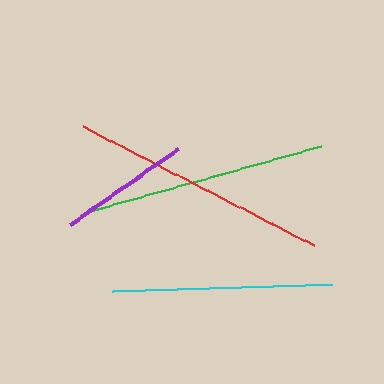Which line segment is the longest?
The red line is the longest at approximately 261 pixels.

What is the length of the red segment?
The red segment is approximately 261 pixels long.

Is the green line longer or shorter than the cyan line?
The green line is longer than the cyan line.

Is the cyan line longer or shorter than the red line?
The red line is longer than the cyan line.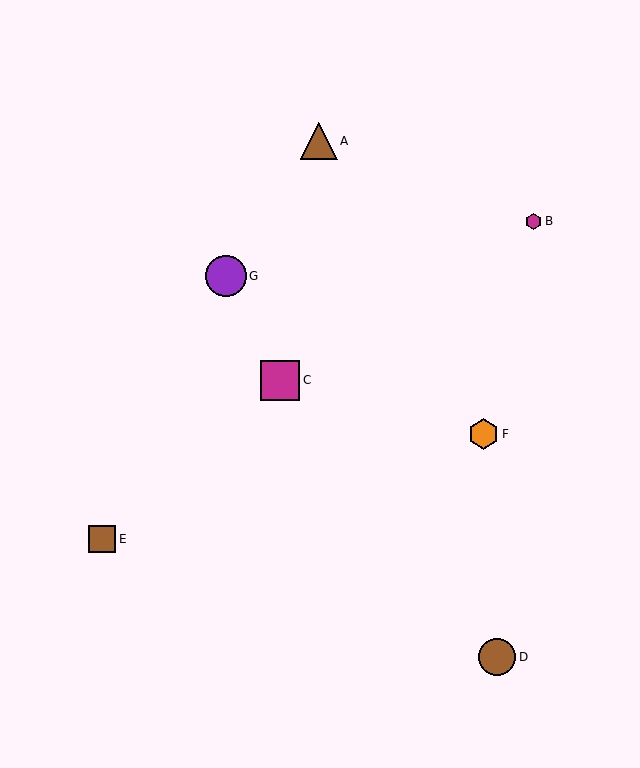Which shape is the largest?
The purple circle (labeled G) is the largest.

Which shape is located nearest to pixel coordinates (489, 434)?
The orange hexagon (labeled F) at (483, 434) is nearest to that location.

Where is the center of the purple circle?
The center of the purple circle is at (226, 276).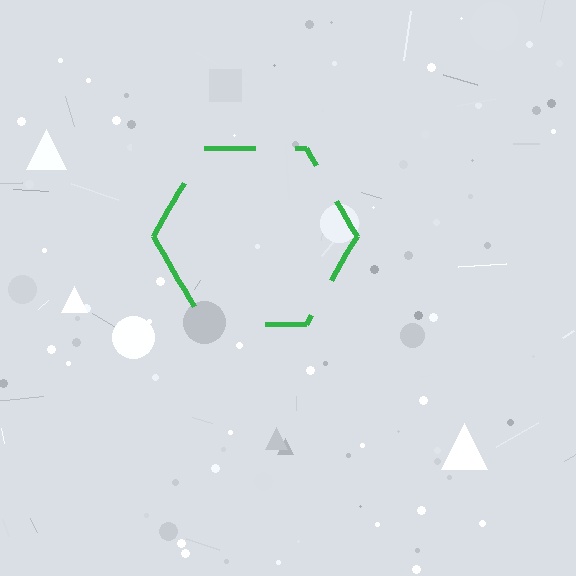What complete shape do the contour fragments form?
The contour fragments form a hexagon.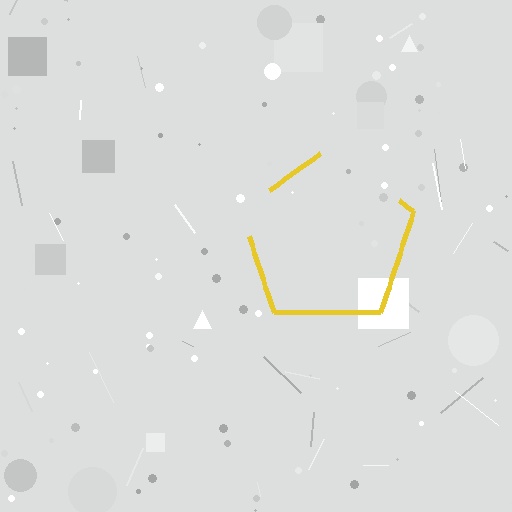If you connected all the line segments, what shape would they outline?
They would outline a pentagon.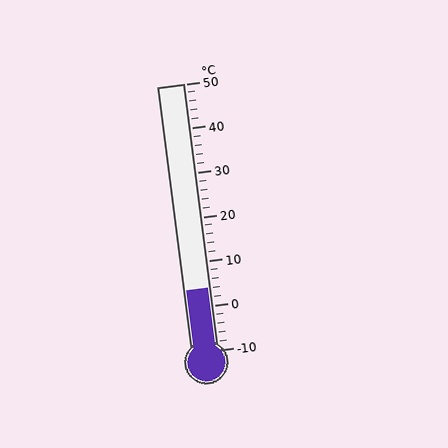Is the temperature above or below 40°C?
The temperature is below 40°C.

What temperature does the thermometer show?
The thermometer shows approximately 4°C.